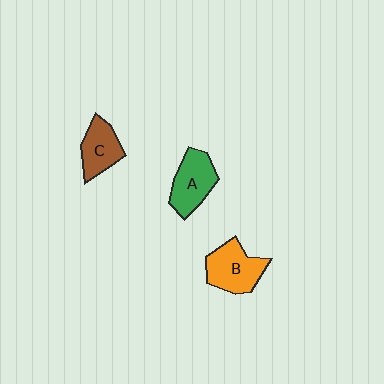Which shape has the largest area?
Shape B (orange).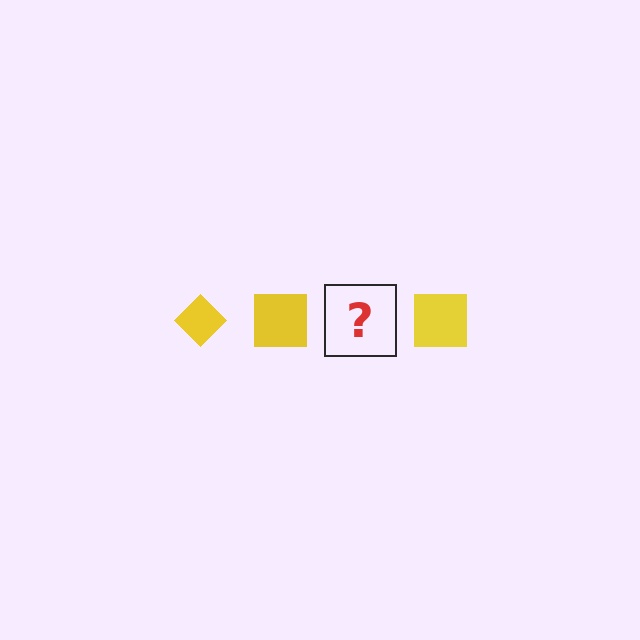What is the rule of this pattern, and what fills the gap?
The rule is that the pattern cycles through diamond, square shapes in yellow. The gap should be filled with a yellow diamond.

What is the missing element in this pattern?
The missing element is a yellow diamond.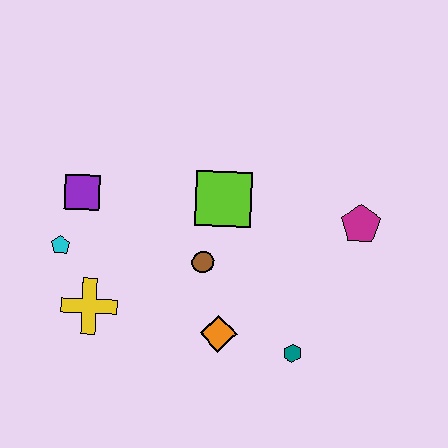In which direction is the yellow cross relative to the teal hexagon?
The yellow cross is to the left of the teal hexagon.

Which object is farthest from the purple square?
The magenta pentagon is farthest from the purple square.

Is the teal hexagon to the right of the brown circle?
Yes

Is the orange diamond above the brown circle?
No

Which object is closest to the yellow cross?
The cyan pentagon is closest to the yellow cross.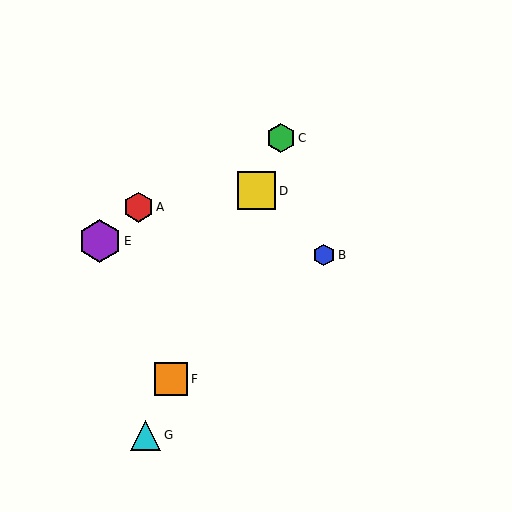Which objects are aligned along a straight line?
Objects C, D, F, G are aligned along a straight line.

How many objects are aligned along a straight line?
4 objects (C, D, F, G) are aligned along a straight line.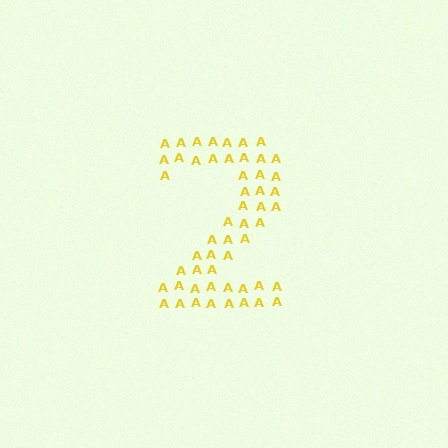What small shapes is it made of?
It is made of small letter A's.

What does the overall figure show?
The overall figure shows the digit 2.